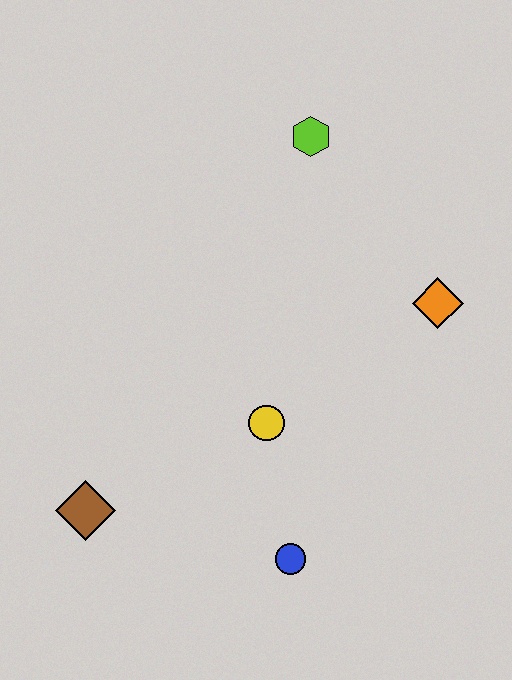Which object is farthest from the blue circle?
The lime hexagon is farthest from the blue circle.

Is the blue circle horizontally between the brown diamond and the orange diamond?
Yes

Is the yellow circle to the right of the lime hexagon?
No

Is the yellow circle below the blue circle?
No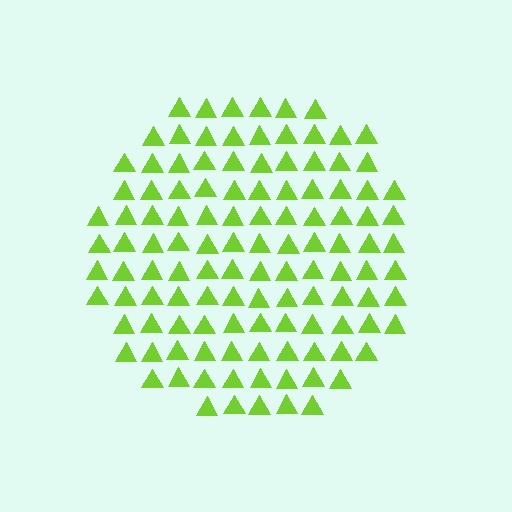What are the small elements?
The small elements are triangles.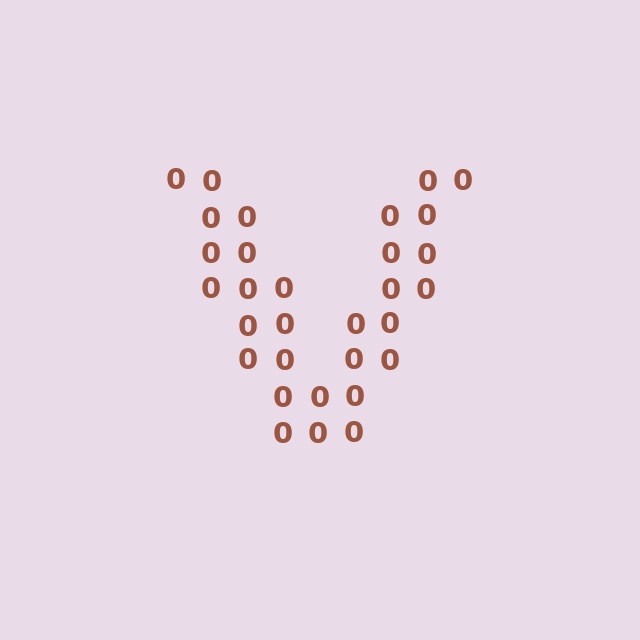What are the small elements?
The small elements are digit 0's.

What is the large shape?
The large shape is the letter V.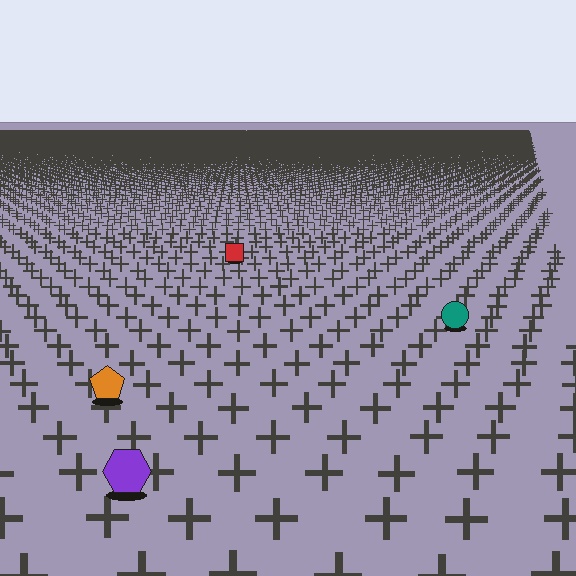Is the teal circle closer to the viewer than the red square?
Yes. The teal circle is closer — you can tell from the texture gradient: the ground texture is coarser near it.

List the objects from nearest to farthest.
From nearest to farthest: the purple hexagon, the orange pentagon, the teal circle, the red square.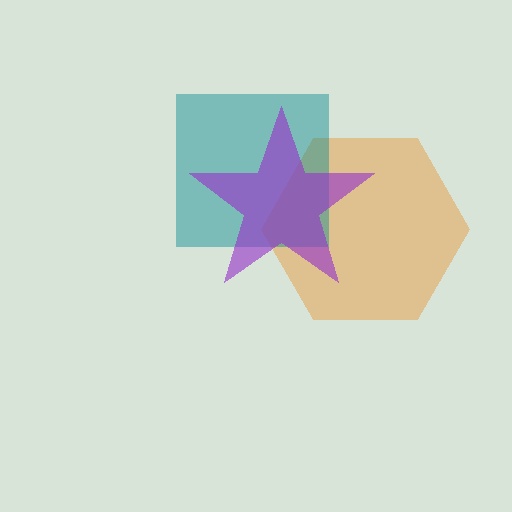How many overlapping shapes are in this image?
There are 3 overlapping shapes in the image.